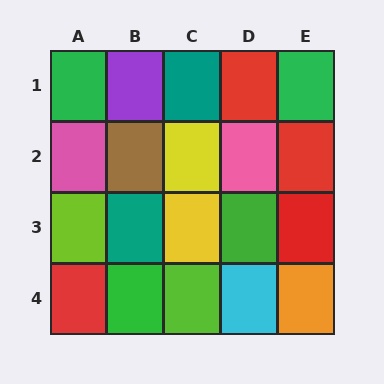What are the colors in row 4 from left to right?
Red, green, lime, cyan, orange.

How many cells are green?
4 cells are green.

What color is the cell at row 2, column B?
Brown.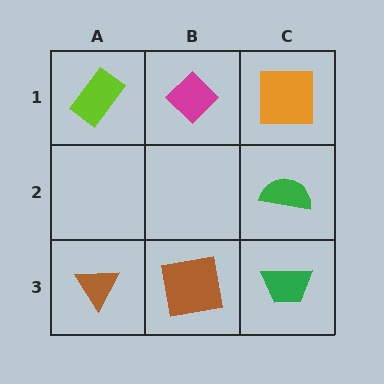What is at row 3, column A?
A brown triangle.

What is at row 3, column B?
A brown square.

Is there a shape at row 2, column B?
No, that cell is empty.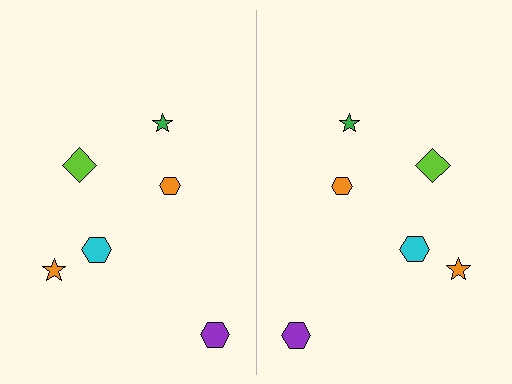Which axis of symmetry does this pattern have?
The pattern has a vertical axis of symmetry running through the center of the image.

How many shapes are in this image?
There are 12 shapes in this image.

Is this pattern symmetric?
Yes, this pattern has bilateral (reflection) symmetry.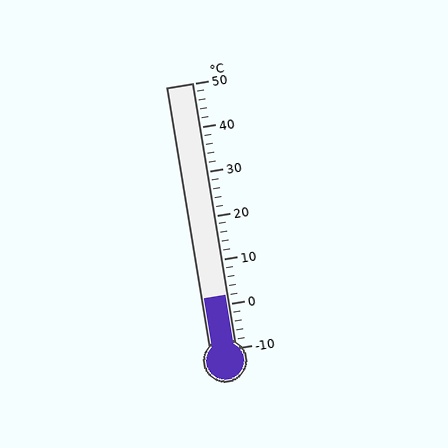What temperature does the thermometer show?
The thermometer shows approximately 2°C.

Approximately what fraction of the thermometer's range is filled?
The thermometer is filled to approximately 20% of its range.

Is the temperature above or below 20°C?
The temperature is below 20°C.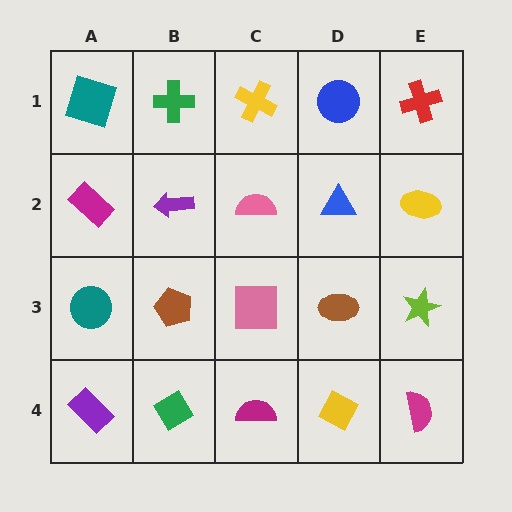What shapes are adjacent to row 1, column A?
A magenta rectangle (row 2, column A), a green cross (row 1, column B).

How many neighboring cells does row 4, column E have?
2.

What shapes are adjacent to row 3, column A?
A magenta rectangle (row 2, column A), a purple rectangle (row 4, column A), a brown pentagon (row 3, column B).